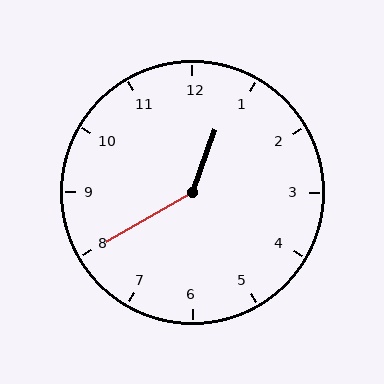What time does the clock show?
12:40.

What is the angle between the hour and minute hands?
Approximately 140 degrees.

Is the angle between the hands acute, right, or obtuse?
It is obtuse.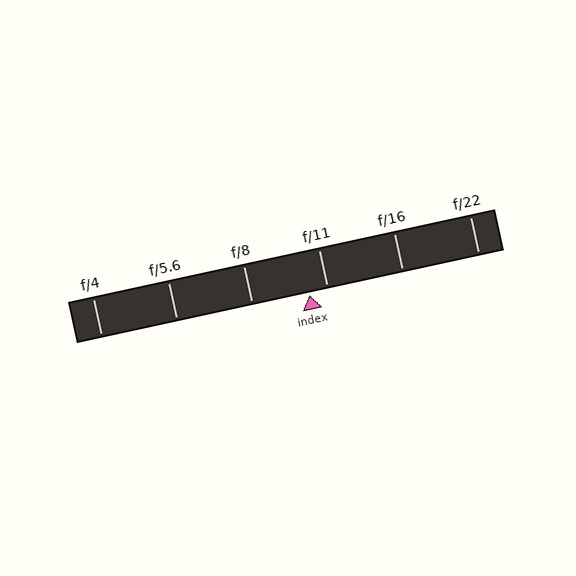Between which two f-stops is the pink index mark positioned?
The index mark is between f/8 and f/11.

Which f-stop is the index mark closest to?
The index mark is closest to f/11.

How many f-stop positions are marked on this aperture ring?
There are 6 f-stop positions marked.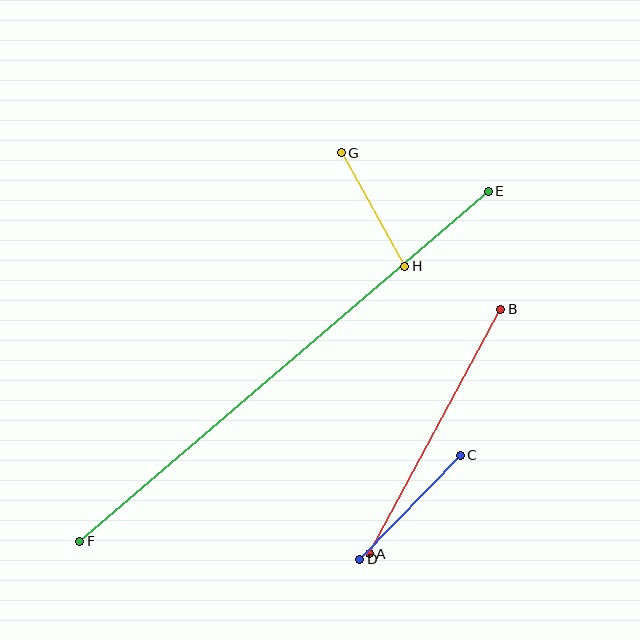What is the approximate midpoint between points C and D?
The midpoint is at approximately (410, 507) pixels.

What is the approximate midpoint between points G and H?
The midpoint is at approximately (373, 209) pixels.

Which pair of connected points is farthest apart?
Points E and F are farthest apart.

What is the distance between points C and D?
The distance is approximately 144 pixels.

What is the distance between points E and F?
The distance is approximately 538 pixels.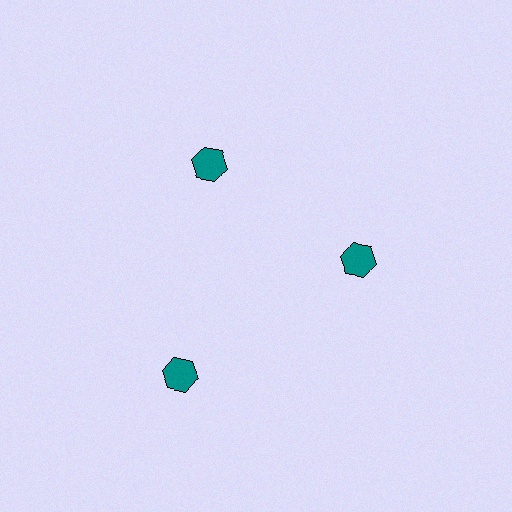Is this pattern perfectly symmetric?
No. The 3 teal hexagons are arranged in a ring, but one element near the 7 o'clock position is pushed outward from the center, breaking the 3-fold rotational symmetry.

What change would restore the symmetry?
The symmetry would be restored by moving it inward, back onto the ring so that all 3 hexagons sit at equal angles and equal distance from the center.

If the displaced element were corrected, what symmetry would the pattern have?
It would have 3-fold rotational symmetry — the pattern would map onto itself every 120 degrees.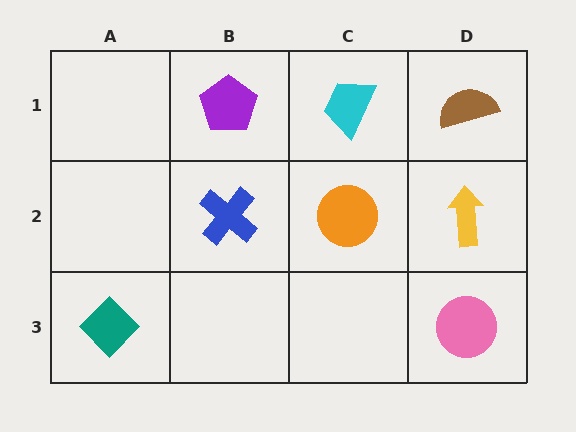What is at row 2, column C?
An orange circle.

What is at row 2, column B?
A blue cross.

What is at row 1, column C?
A cyan trapezoid.